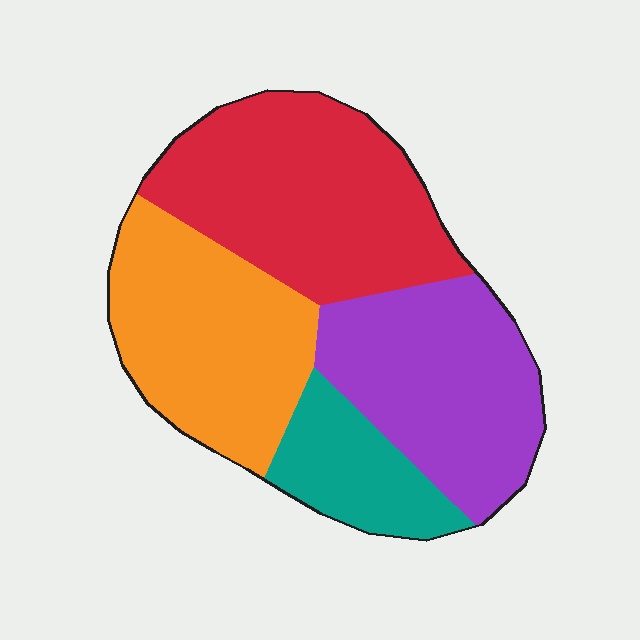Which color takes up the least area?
Teal, at roughly 15%.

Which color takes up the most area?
Red, at roughly 35%.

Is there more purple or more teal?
Purple.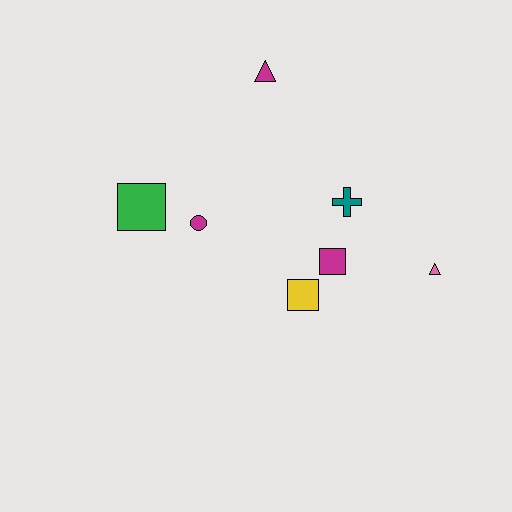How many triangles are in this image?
There are 2 triangles.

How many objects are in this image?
There are 7 objects.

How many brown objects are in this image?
There are no brown objects.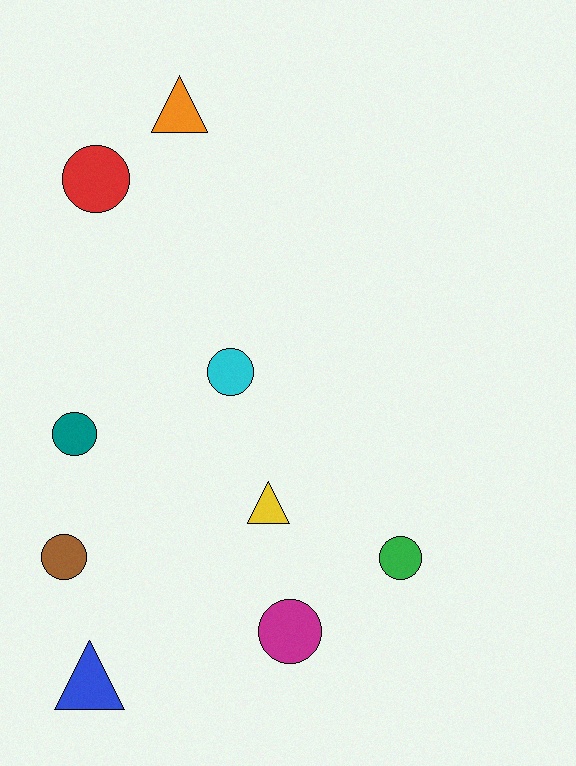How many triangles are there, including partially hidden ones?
There are 3 triangles.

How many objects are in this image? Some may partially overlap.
There are 9 objects.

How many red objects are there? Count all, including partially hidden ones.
There is 1 red object.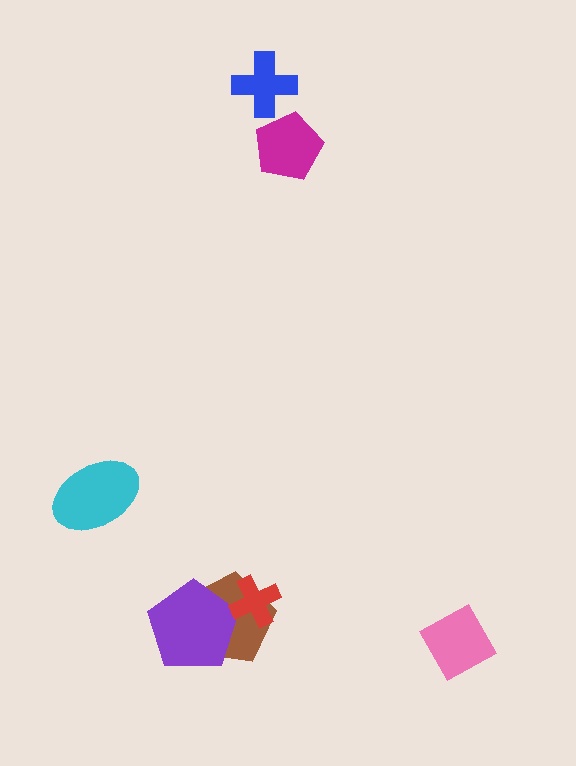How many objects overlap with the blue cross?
0 objects overlap with the blue cross.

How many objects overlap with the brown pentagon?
2 objects overlap with the brown pentagon.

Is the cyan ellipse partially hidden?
No, no other shape covers it.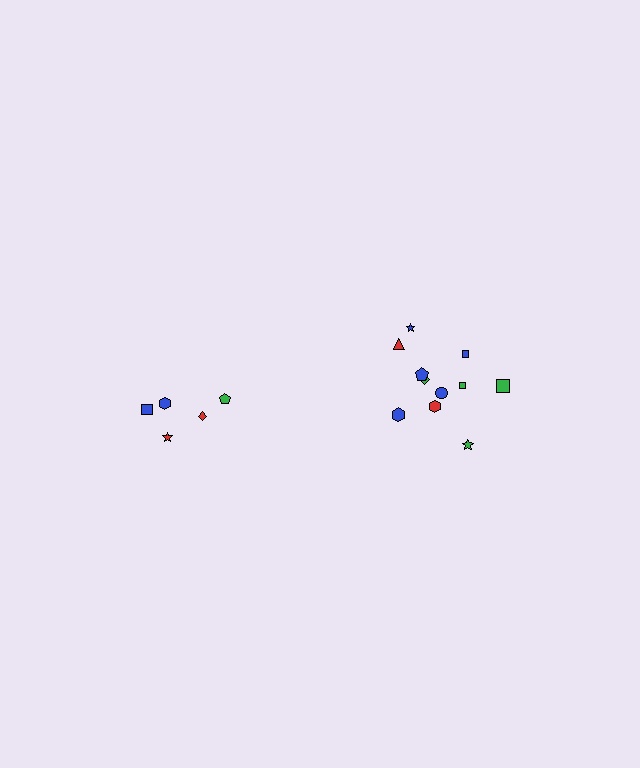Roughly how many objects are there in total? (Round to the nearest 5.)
Roughly 15 objects in total.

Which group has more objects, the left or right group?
The right group.